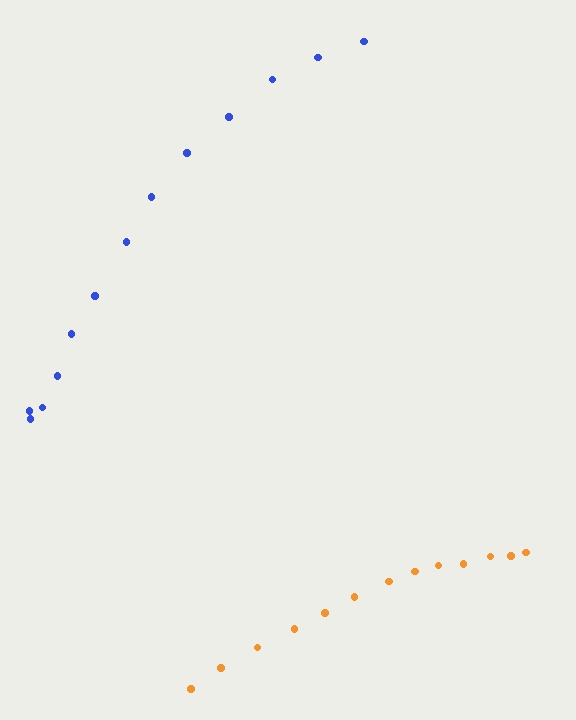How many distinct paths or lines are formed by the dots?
There are 2 distinct paths.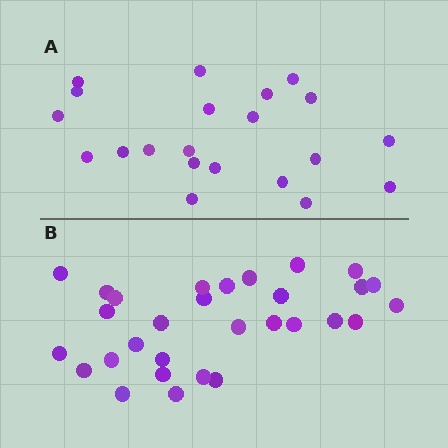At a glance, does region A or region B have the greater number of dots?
Region B (the bottom region) has more dots.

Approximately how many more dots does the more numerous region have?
Region B has roughly 8 or so more dots than region A.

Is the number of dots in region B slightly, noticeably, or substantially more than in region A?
Region B has noticeably more, but not dramatically so. The ratio is roughly 1.4 to 1.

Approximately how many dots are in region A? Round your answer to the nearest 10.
About 20 dots. (The exact count is 21, which rounds to 20.)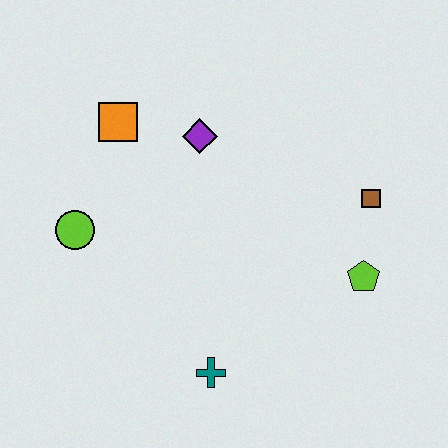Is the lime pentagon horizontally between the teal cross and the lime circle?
No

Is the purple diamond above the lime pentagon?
Yes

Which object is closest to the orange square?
The purple diamond is closest to the orange square.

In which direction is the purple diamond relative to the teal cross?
The purple diamond is above the teal cross.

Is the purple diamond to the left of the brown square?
Yes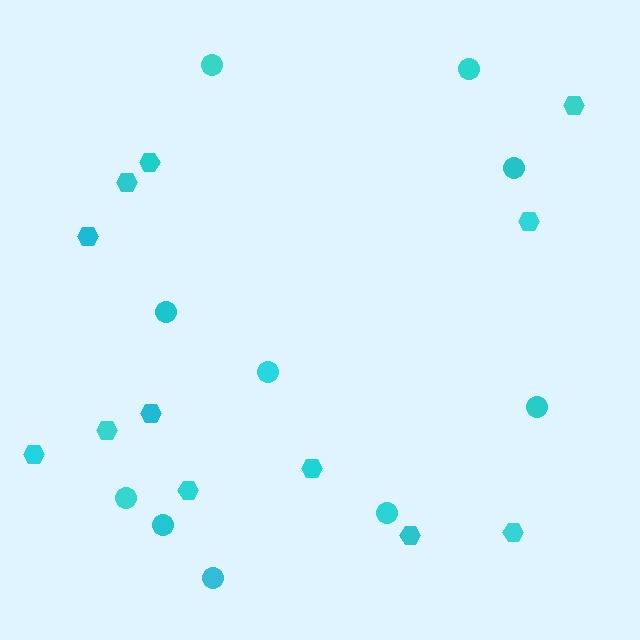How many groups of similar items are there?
There are 2 groups: one group of circles (10) and one group of hexagons (12).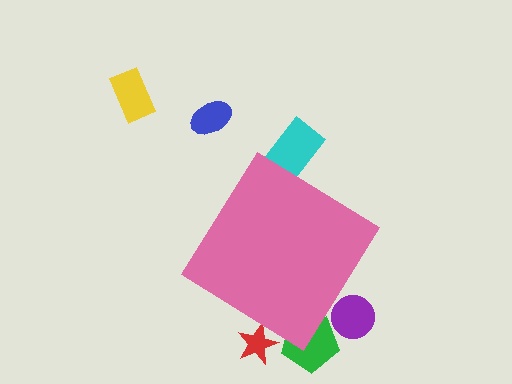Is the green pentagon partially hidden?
Yes, the green pentagon is partially hidden behind the pink diamond.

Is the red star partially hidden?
Yes, the red star is partially hidden behind the pink diamond.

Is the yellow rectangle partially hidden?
No, the yellow rectangle is fully visible.